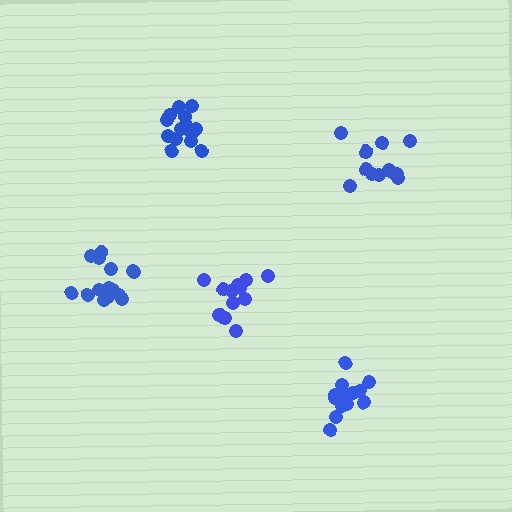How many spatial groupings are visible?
There are 5 spatial groupings.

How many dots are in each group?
Group 1: 13 dots, Group 2: 14 dots, Group 3: 15 dots, Group 4: 12 dots, Group 5: 16 dots (70 total).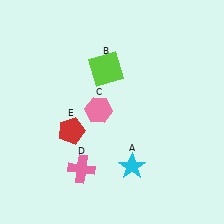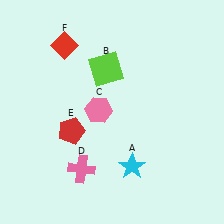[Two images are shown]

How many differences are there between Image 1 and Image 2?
There is 1 difference between the two images.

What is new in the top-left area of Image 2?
A red diamond (F) was added in the top-left area of Image 2.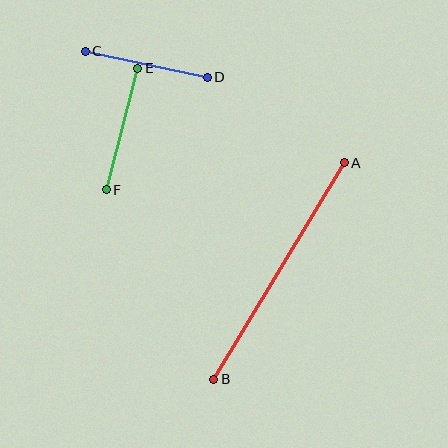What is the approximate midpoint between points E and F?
The midpoint is at approximately (122, 129) pixels.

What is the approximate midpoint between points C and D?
The midpoint is at approximately (146, 64) pixels.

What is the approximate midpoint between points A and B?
The midpoint is at approximately (279, 271) pixels.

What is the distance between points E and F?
The distance is approximately 125 pixels.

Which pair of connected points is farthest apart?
Points A and B are farthest apart.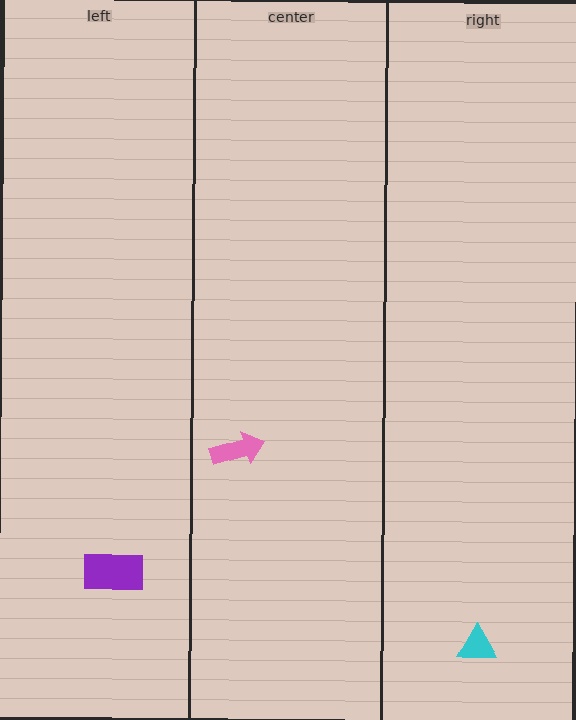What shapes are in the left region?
The purple rectangle.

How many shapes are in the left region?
1.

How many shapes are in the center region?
1.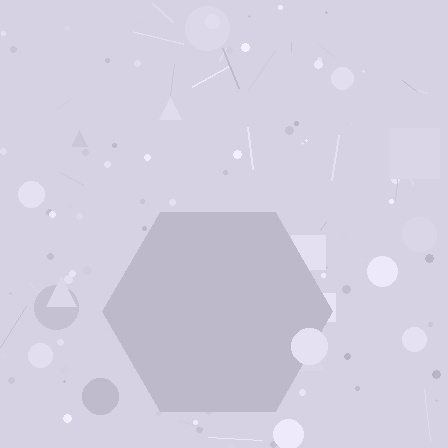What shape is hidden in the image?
A hexagon is hidden in the image.